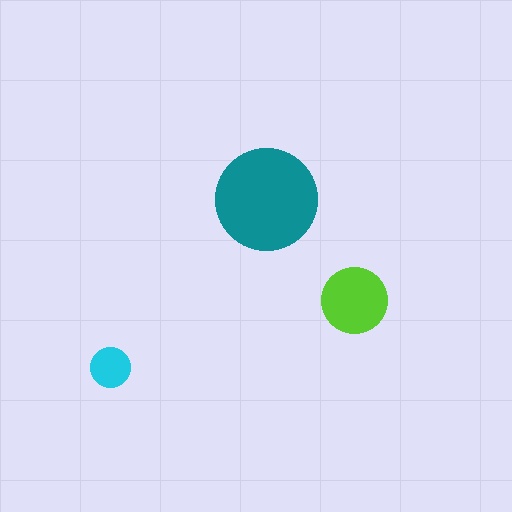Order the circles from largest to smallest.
the teal one, the lime one, the cyan one.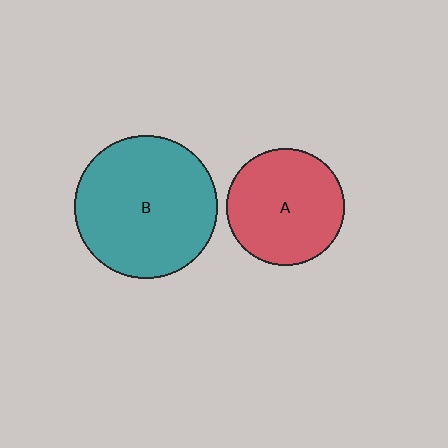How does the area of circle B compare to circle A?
Approximately 1.5 times.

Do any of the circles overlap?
No, none of the circles overlap.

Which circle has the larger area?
Circle B (teal).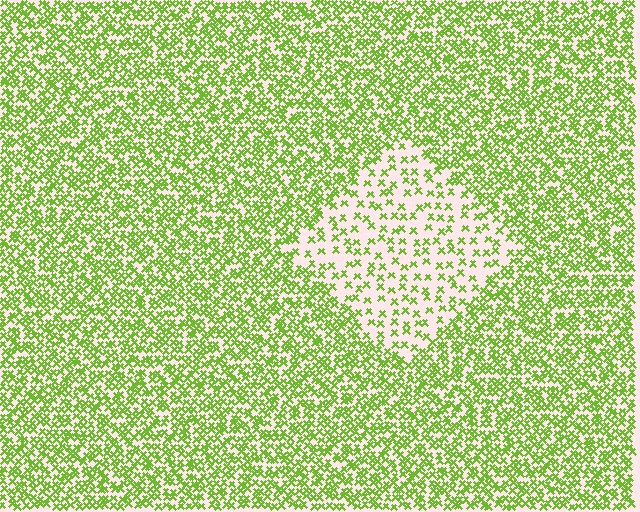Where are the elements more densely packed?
The elements are more densely packed outside the diamond boundary.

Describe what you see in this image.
The image contains small lime elements arranged at two different densities. A diamond-shaped region is visible where the elements are less densely packed than the surrounding area.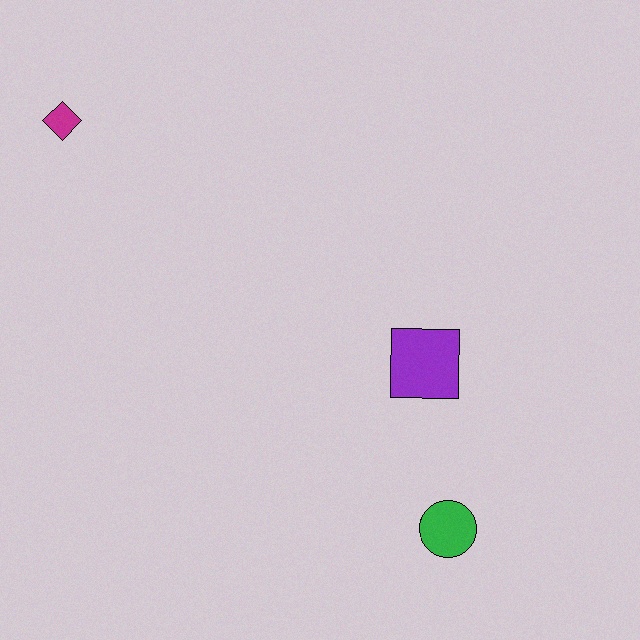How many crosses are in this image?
There are no crosses.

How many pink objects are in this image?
There are no pink objects.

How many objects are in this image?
There are 3 objects.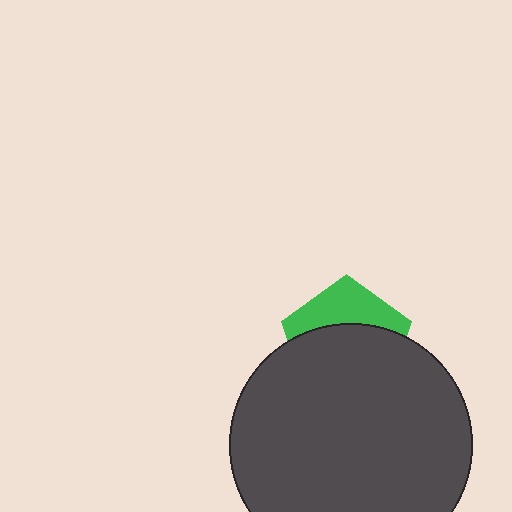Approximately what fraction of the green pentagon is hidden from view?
Roughly 64% of the green pentagon is hidden behind the dark gray circle.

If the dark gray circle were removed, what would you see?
You would see the complete green pentagon.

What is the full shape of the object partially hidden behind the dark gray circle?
The partially hidden object is a green pentagon.